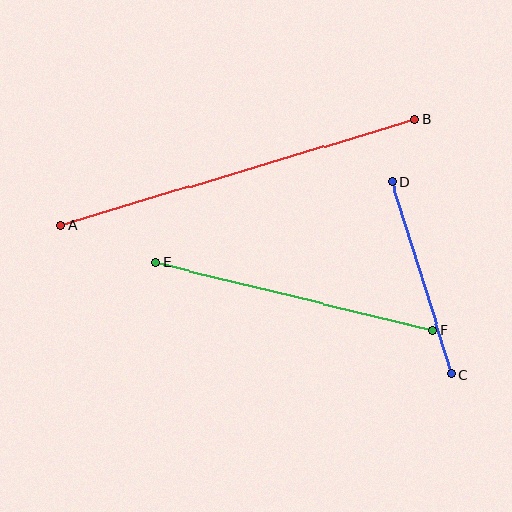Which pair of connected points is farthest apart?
Points A and B are farthest apart.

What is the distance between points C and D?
The distance is approximately 202 pixels.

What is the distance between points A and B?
The distance is approximately 369 pixels.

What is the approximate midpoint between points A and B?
The midpoint is at approximately (238, 172) pixels.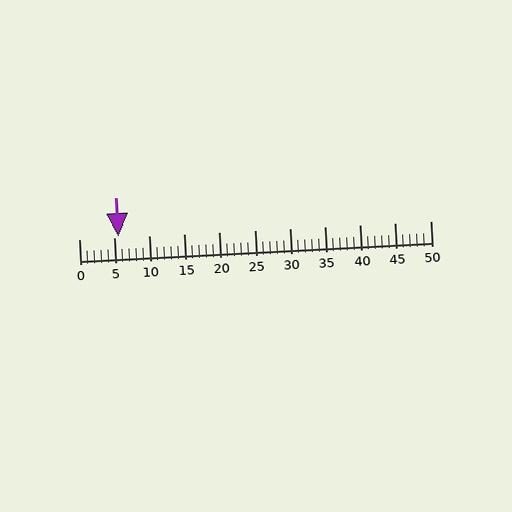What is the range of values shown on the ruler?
The ruler shows values from 0 to 50.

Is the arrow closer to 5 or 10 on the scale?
The arrow is closer to 5.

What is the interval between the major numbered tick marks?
The major tick marks are spaced 5 units apart.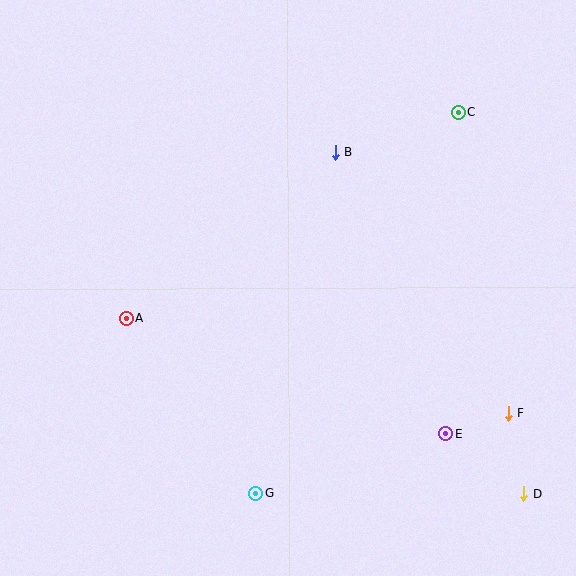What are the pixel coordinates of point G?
Point G is at (256, 493).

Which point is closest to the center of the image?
Point B at (336, 152) is closest to the center.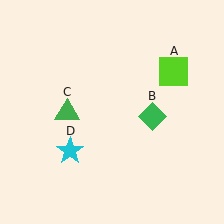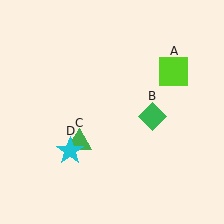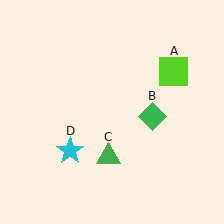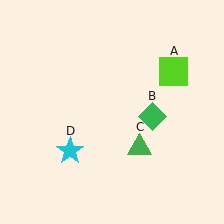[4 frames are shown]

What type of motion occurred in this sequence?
The green triangle (object C) rotated counterclockwise around the center of the scene.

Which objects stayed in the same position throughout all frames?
Lime square (object A) and green diamond (object B) and cyan star (object D) remained stationary.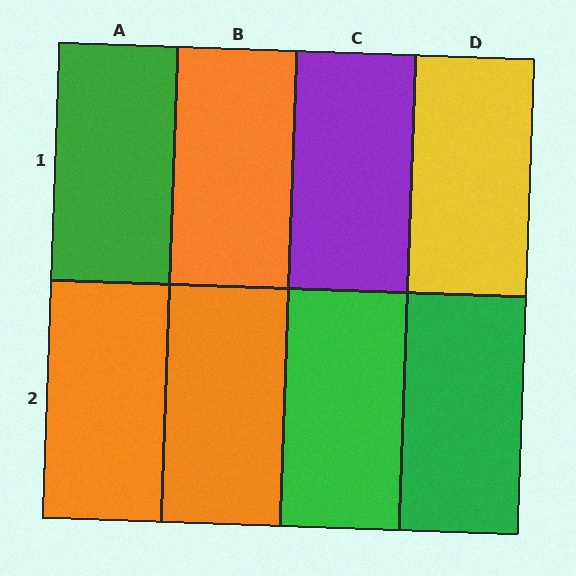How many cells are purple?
1 cell is purple.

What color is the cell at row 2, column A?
Orange.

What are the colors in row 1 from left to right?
Green, orange, purple, yellow.